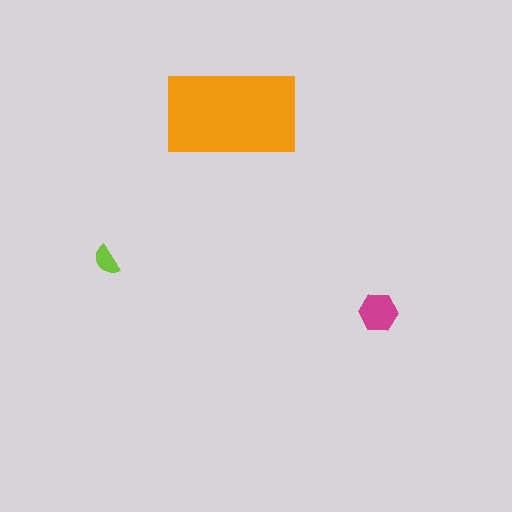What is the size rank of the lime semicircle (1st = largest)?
3rd.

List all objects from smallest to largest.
The lime semicircle, the magenta hexagon, the orange rectangle.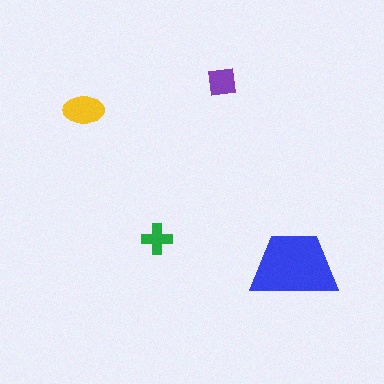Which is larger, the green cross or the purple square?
The purple square.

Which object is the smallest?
The green cross.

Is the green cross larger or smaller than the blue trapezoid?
Smaller.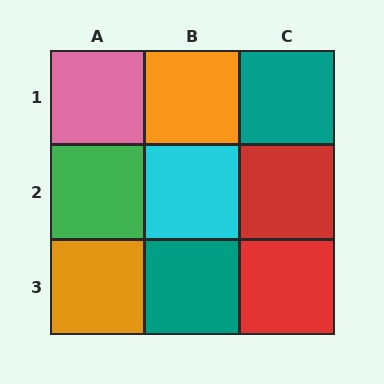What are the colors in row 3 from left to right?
Orange, teal, red.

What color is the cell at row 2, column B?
Cyan.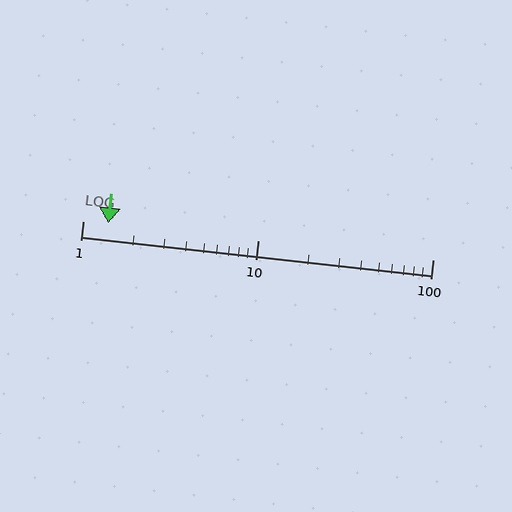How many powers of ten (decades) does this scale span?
The scale spans 2 decades, from 1 to 100.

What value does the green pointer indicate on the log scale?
The pointer indicates approximately 1.4.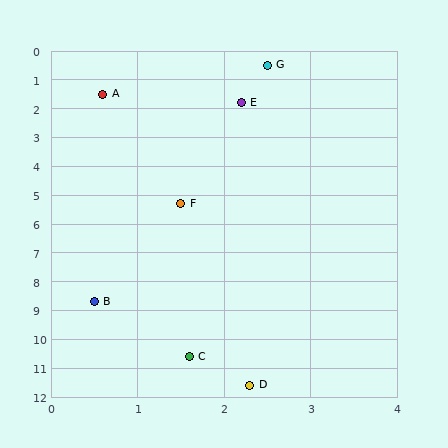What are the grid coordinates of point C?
Point C is at approximately (1.6, 10.6).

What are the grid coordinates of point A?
Point A is at approximately (0.6, 1.5).